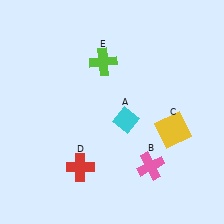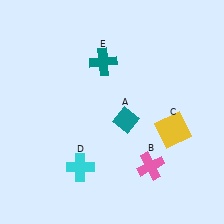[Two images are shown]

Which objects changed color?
A changed from cyan to teal. D changed from red to cyan. E changed from lime to teal.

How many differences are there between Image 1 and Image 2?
There are 3 differences between the two images.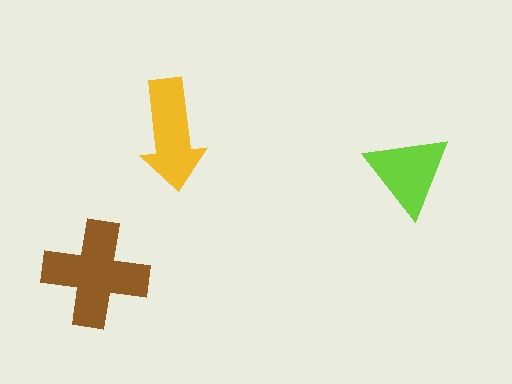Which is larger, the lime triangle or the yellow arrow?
The yellow arrow.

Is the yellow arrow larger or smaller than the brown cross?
Smaller.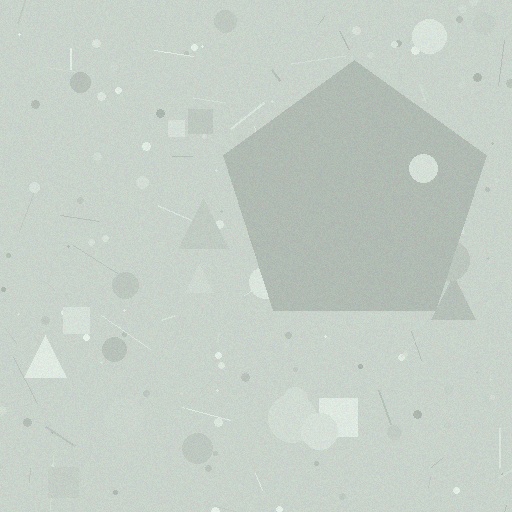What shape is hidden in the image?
A pentagon is hidden in the image.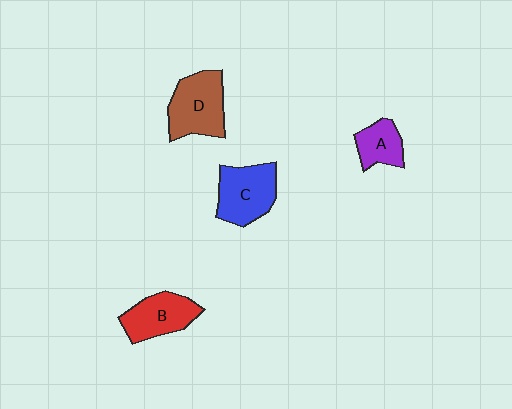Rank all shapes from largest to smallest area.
From largest to smallest: D (brown), C (blue), B (red), A (purple).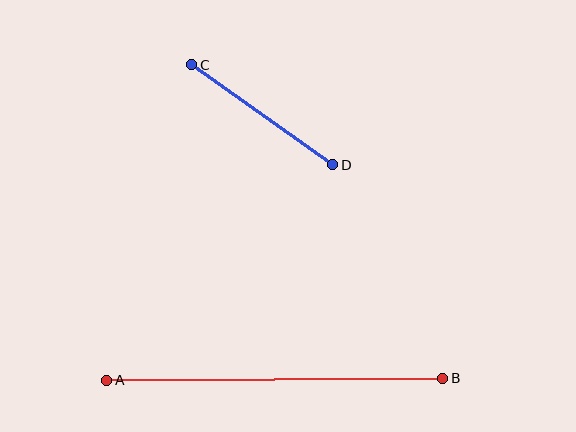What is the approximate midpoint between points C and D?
The midpoint is at approximately (262, 115) pixels.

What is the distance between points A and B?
The distance is approximately 336 pixels.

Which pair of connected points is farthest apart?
Points A and B are farthest apart.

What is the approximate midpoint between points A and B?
The midpoint is at approximately (275, 379) pixels.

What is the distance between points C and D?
The distance is approximately 173 pixels.